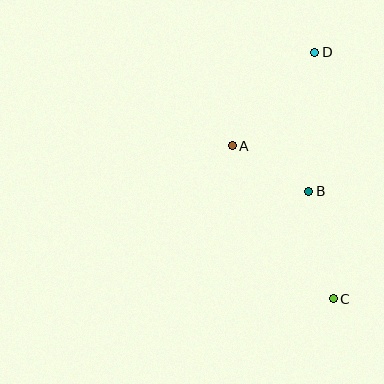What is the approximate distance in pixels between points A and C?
The distance between A and C is approximately 183 pixels.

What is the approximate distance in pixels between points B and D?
The distance between B and D is approximately 139 pixels.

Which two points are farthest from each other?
Points C and D are farthest from each other.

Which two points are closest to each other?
Points A and B are closest to each other.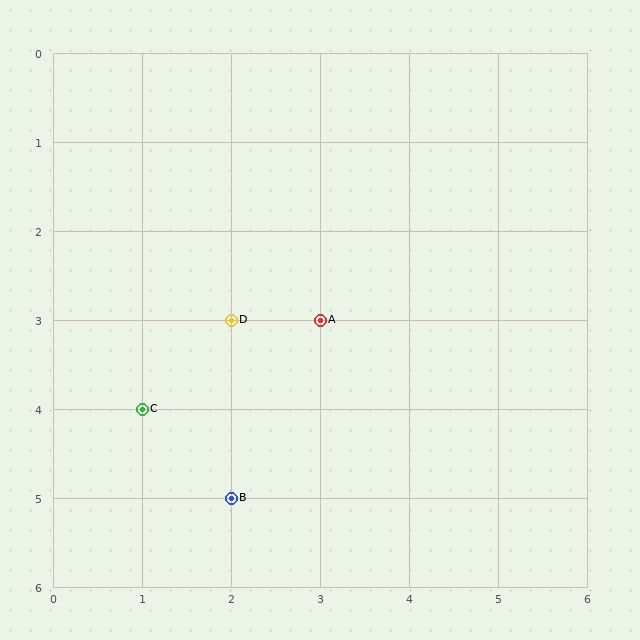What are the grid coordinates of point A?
Point A is at grid coordinates (3, 3).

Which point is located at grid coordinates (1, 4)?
Point C is at (1, 4).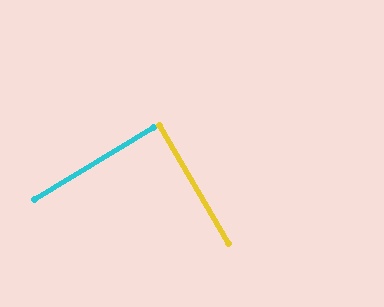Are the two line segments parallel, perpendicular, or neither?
Perpendicular — they meet at approximately 90°.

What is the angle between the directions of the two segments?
Approximately 90 degrees.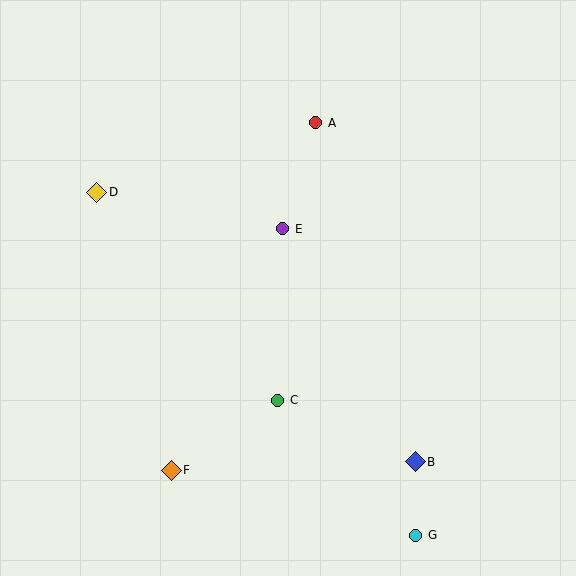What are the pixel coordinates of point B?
Point B is at (415, 462).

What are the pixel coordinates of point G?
Point G is at (416, 535).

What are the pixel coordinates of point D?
Point D is at (97, 192).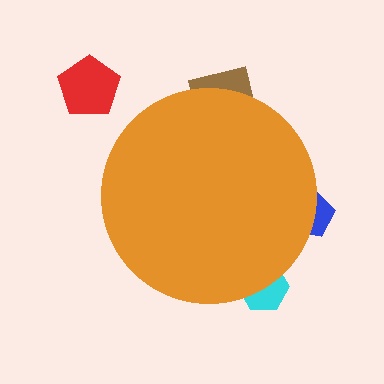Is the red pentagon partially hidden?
No, the red pentagon is fully visible.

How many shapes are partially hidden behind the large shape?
3 shapes are partially hidden.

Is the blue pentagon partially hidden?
Yes, the blue pentagon is partially hidden behind the orange circle.